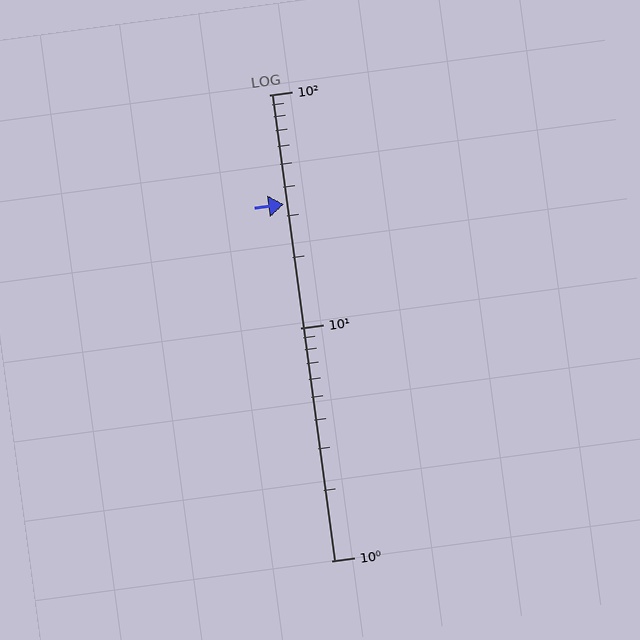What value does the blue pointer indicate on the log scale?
The pointer indicates approximately 34.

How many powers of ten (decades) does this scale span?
The scale spans 2 decades, from 1 to 100.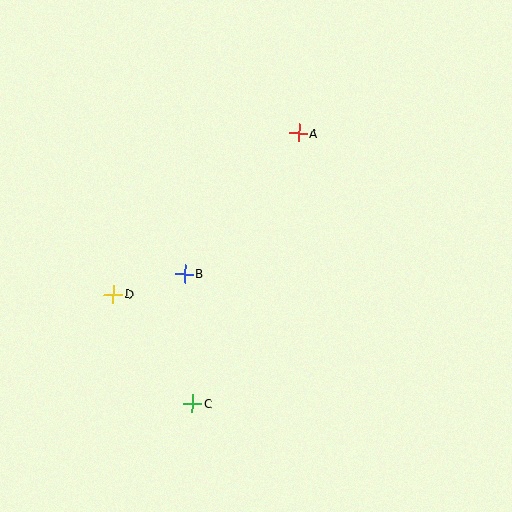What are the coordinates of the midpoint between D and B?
The midpoint between D and B is at (149, 284).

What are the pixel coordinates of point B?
Point B is at (185, 274).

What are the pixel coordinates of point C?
Point C is at (192, 404).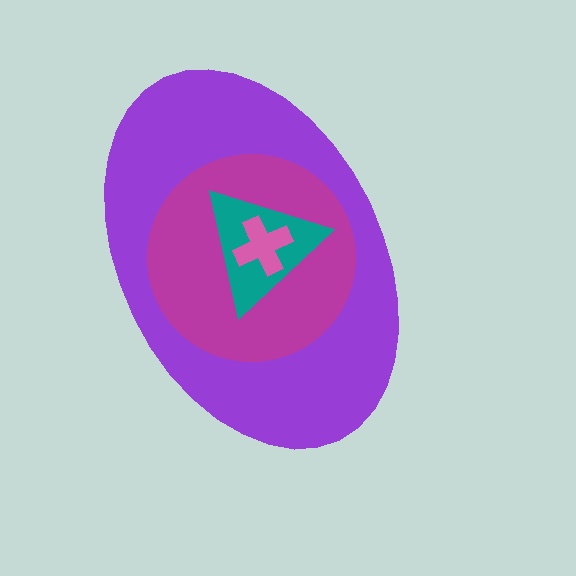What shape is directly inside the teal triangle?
The pink cross.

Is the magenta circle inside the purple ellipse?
Yes.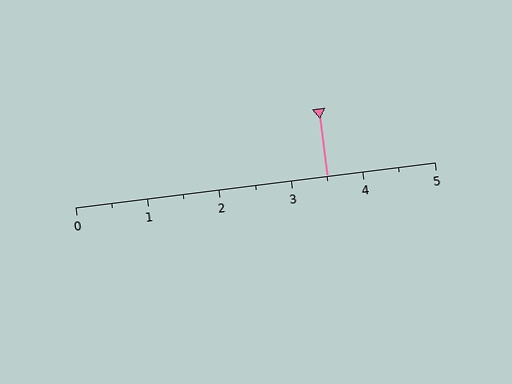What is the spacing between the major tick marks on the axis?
The major ticks are spaced 1 apart.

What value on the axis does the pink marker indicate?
The marker indicates approximately 3.5.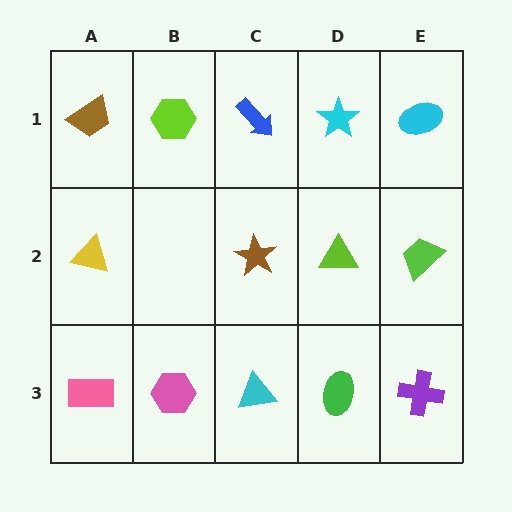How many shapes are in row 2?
4 shapes.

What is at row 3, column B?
A pink hexagon.